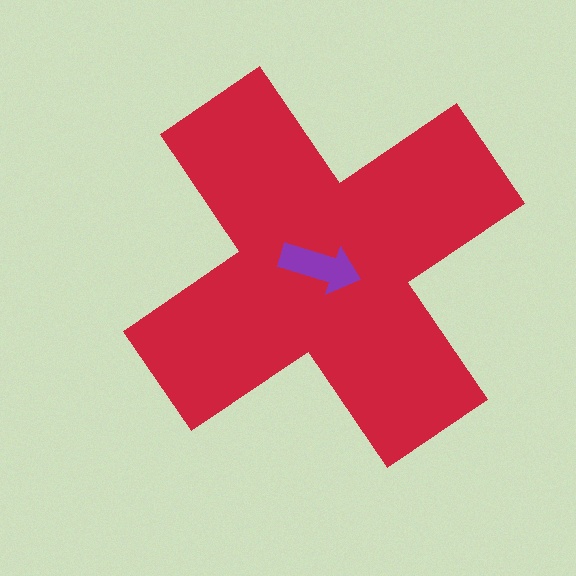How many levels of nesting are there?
2.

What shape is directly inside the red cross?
The purple arrow.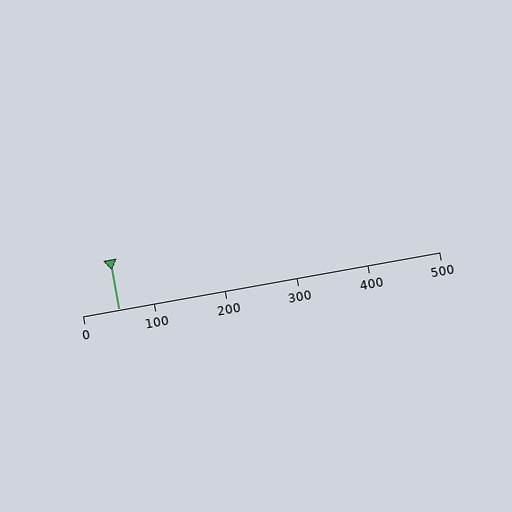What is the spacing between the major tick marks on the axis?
The major ticks are spaced 100 apart.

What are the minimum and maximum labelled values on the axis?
The axis runs from 0 to 500.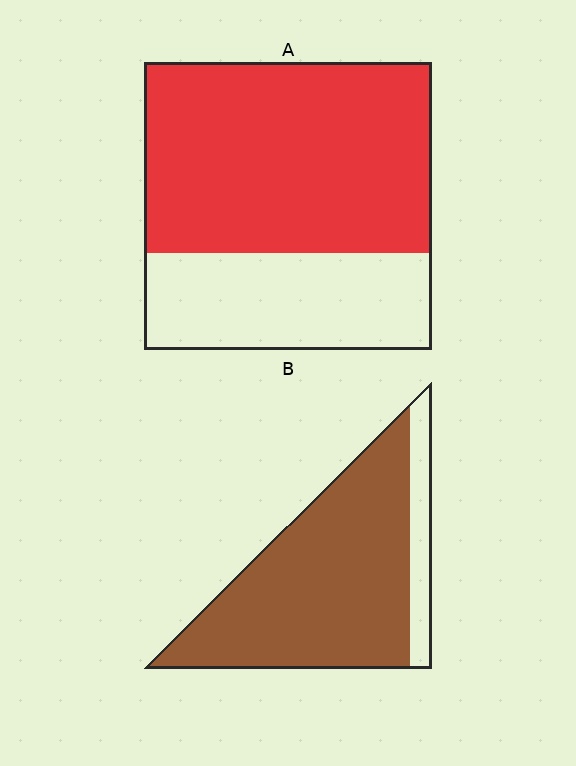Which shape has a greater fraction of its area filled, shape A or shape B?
Shape B.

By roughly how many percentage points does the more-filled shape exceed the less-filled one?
By roughly 20 percentage points (B over A).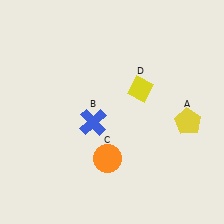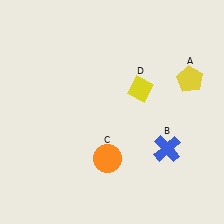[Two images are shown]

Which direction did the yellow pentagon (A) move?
The yellow pentagon (A) moved up.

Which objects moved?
The objects that moved are: the yellow pentagon (A), the blue cross (B).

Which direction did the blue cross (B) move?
The blue cross (B) moved right.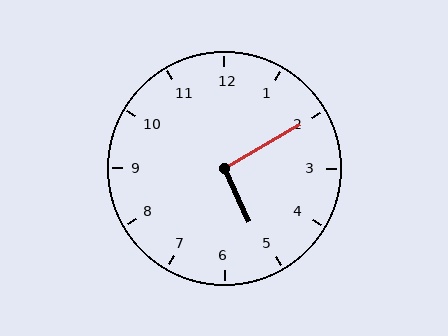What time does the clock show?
5:10.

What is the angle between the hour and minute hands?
Approximately 95 degrees.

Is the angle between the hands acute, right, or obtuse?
It is right.